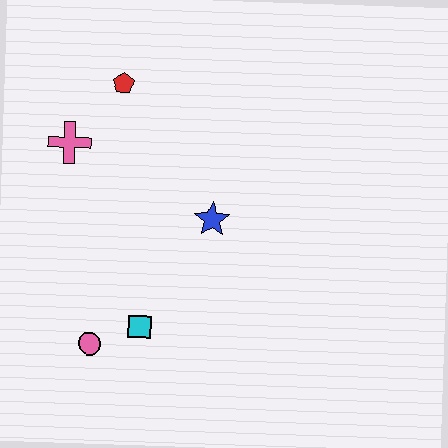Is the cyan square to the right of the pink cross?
Yes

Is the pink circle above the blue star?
No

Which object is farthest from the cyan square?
The red pentagon is farthest from the cyan square.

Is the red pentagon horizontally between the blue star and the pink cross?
Yes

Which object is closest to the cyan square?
The pink circle is closest to the cyan square.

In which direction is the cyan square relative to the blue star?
The cyan square is below the blue star.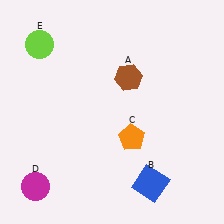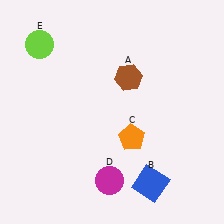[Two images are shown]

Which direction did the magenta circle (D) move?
The magenta circle (D) moved right.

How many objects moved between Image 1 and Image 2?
1 object moved between the two images.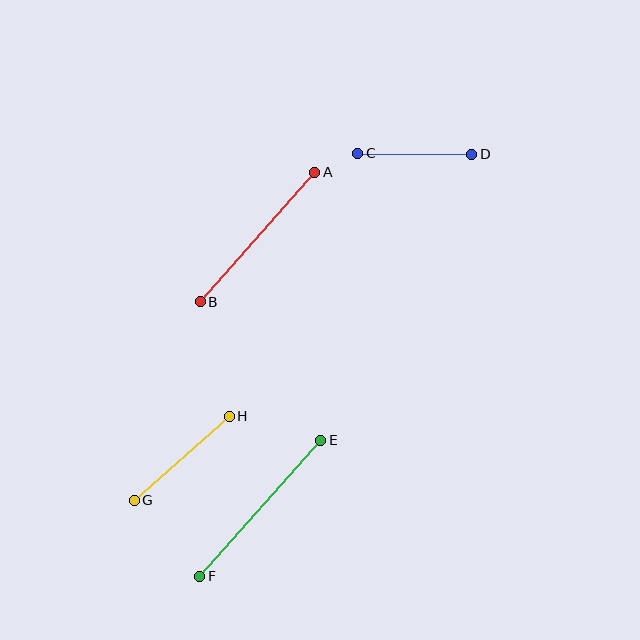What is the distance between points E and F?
The distance is approximately 182 pixels.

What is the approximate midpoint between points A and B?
The midpoint is at approximately (257, 237) pixels.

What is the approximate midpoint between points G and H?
The midpoint is at approximately (182, 458) pixels.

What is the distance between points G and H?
The distance is approximately 127 pixels.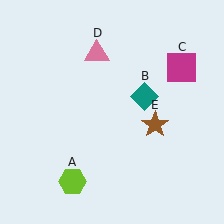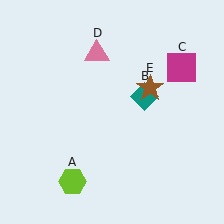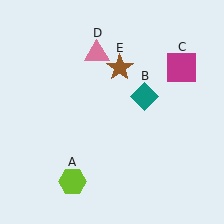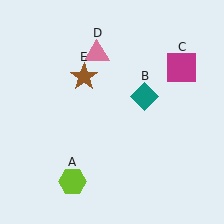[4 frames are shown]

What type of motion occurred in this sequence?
The brown star (object E) rotated counterclockwise around the center of the scene.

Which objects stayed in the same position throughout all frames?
Lime hexagon (object A) and teal diamond (object B) and magenta square (object C) and pink triangle (object D) remained stationary.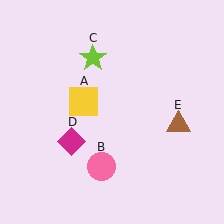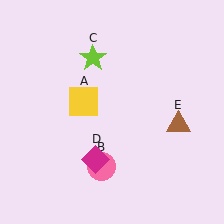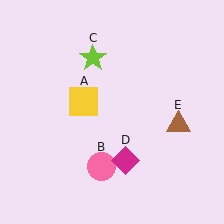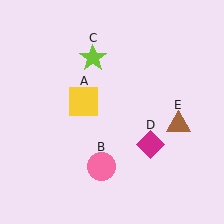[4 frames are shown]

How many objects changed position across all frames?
1 object changed position: magenta diamond (object D).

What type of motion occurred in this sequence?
The magenta diamond (object D) rotated counterclockwise around the center of the scene.